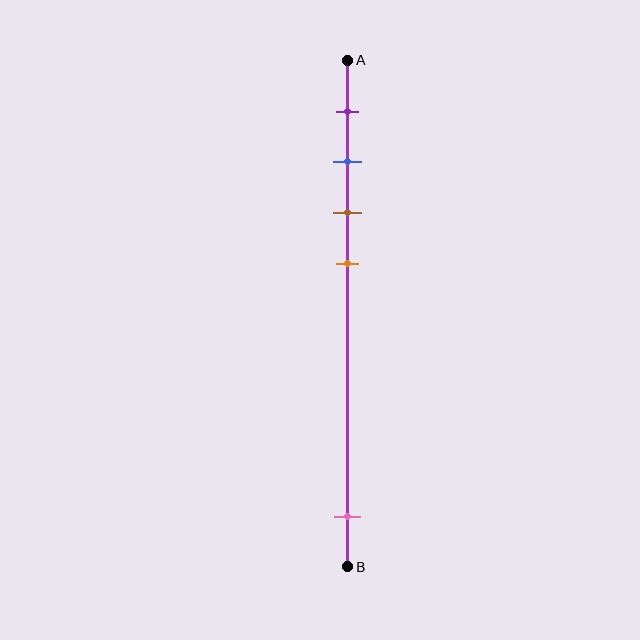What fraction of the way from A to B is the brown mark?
The brown mark is approximately 30% (0.3) of the way from A to B.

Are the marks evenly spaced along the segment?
No, the marks are not evenly spaced.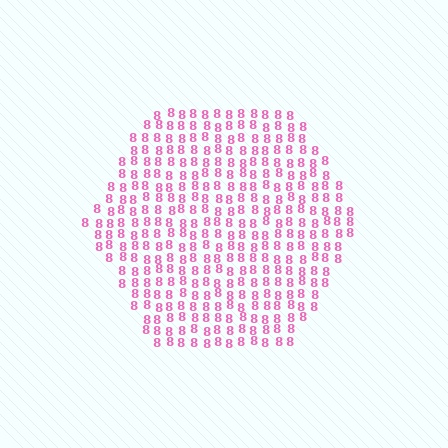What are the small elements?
The small elements are digit 8's.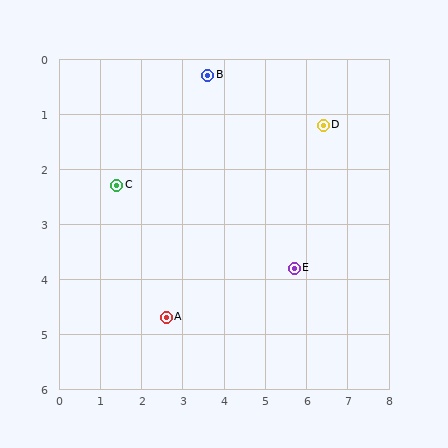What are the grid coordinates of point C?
Point C is at approximately (1.4, 2.3).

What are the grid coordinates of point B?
Point B is at approximately (3.6, 0.3).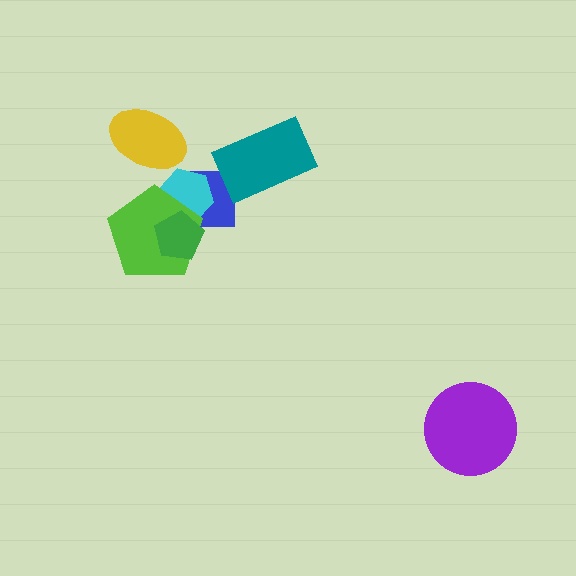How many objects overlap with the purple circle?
0 objects overlap with the purple circle.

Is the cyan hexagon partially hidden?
Yes, it is partially covered by another shape.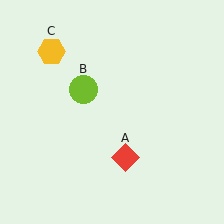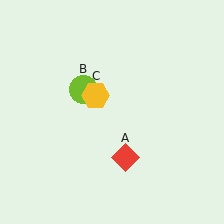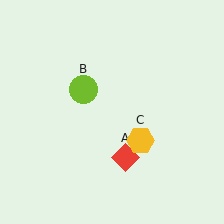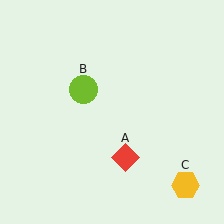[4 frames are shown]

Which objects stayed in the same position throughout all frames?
Red diamond (object A) and lime circle (object B) remained stationary.